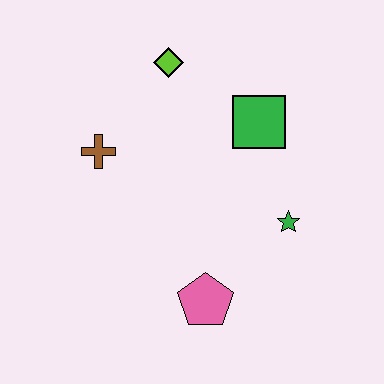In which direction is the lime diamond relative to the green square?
The lime diamond is to the left of the green square.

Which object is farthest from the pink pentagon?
The lime diamond is farthest from the pink pentagon.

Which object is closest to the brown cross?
The lime diamond is closest to the brown cross.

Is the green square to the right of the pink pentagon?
Yes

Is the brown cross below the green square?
Yes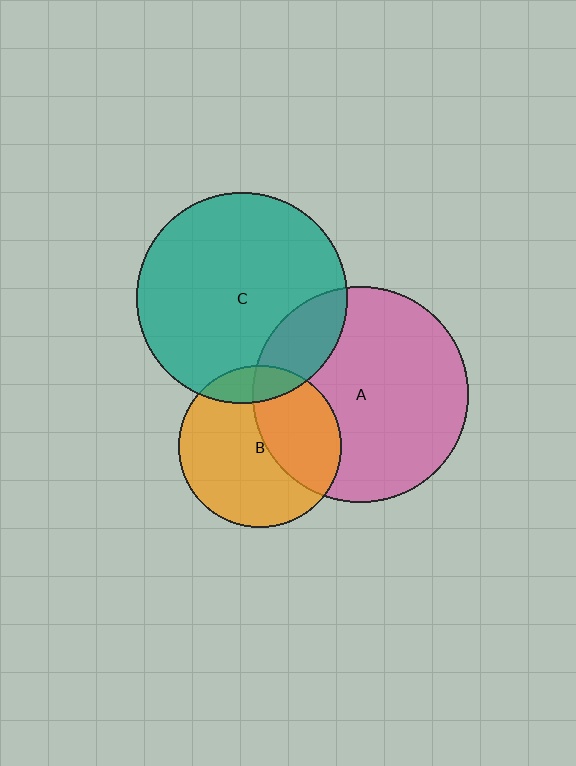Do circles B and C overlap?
Yes.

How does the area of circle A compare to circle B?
Approximately 1.8 times.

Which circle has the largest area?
Circle A (pink).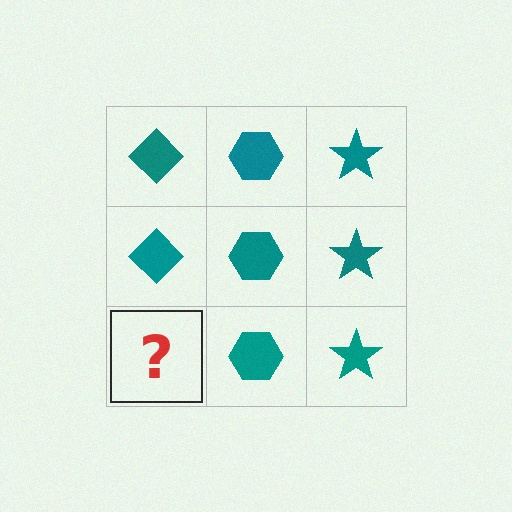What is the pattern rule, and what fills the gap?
The rule is that each column has a consistent shape. The gap should be filled with a teal diamond.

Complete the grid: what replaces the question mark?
The question mark should be replaced with a teal diamond.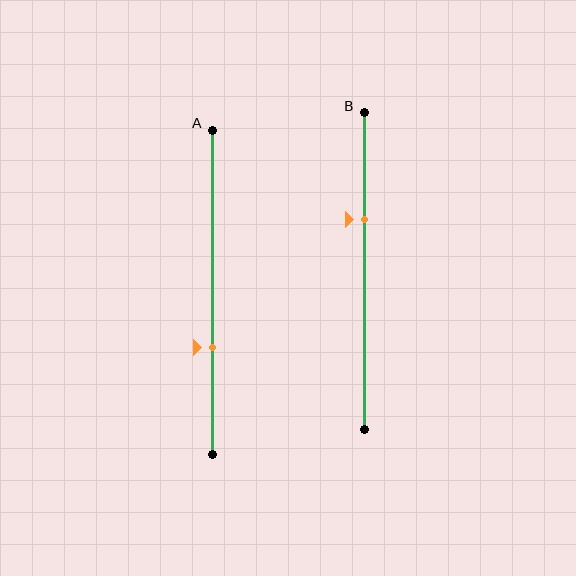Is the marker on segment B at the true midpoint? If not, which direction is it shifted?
No, the marker on segment B is shifted upward by about 16% of the segment length.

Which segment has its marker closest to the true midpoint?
Segment B has its marker closest to the true midpoint.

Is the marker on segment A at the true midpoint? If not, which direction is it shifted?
No, the marker on segment A is shifted downward by about 17% of the segment length.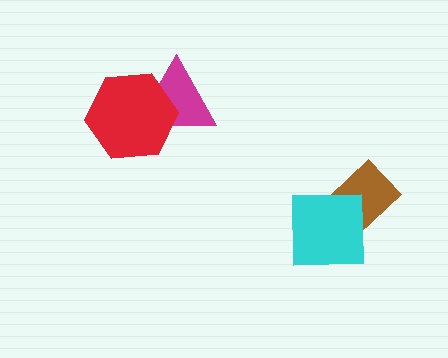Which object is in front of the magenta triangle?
The red hexagon is in front of the magenta triangle.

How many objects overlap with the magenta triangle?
1 object overlaps with the magenta triangle.